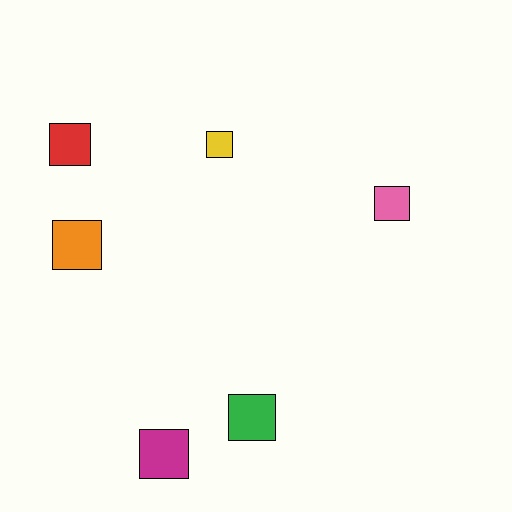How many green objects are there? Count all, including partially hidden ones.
There is 1 green object.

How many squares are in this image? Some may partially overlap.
There are 6 squares.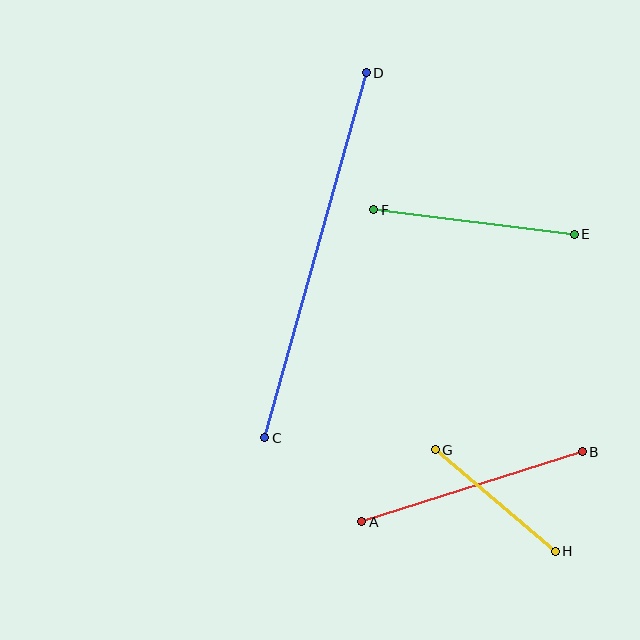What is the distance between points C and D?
The distance is approximately 379 pixels.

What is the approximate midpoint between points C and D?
The midpoint is at approximately (316, 255) pixels.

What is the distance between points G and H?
The distance is approximately 157 pixels.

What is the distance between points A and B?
The distance is approximately 231 pixels.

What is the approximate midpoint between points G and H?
The midpoint is at approximately (495, 501) pixels.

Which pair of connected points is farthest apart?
Points C and D are farthest apart.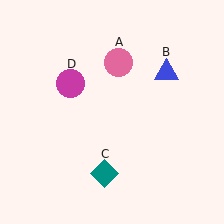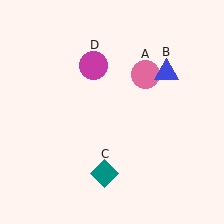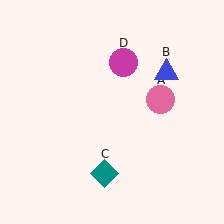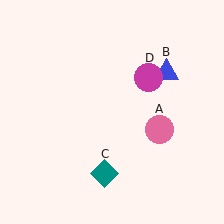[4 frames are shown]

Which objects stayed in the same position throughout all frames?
Blue triangle (object B) and teal diamond (object C) remained stationary.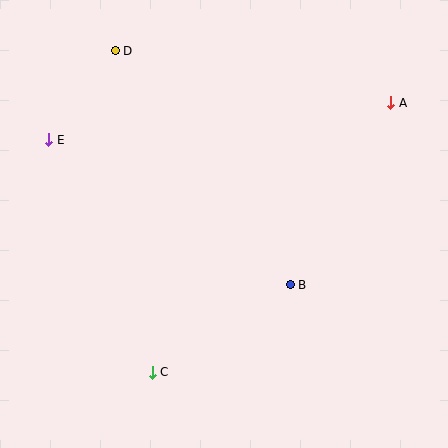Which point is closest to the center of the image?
Point B at (290, 285) is closest to the center.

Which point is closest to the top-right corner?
Point A is closest to the top-right corner.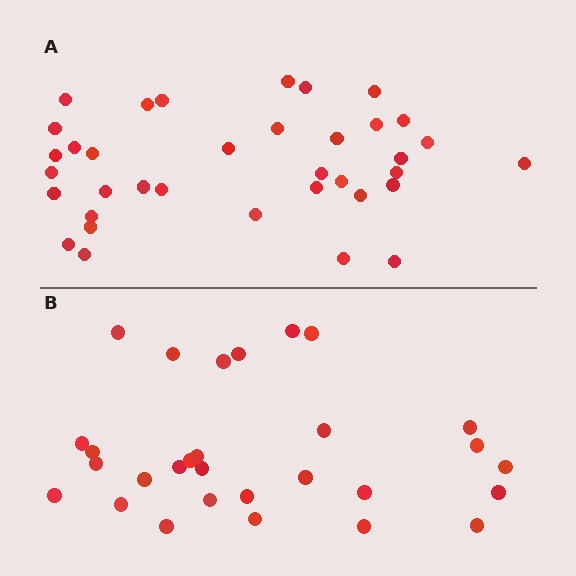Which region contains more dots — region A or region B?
Region A (the top region) has more dots.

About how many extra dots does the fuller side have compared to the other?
Region A has roughly 8 or so more dots than region B.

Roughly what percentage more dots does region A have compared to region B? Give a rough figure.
About 25% more.